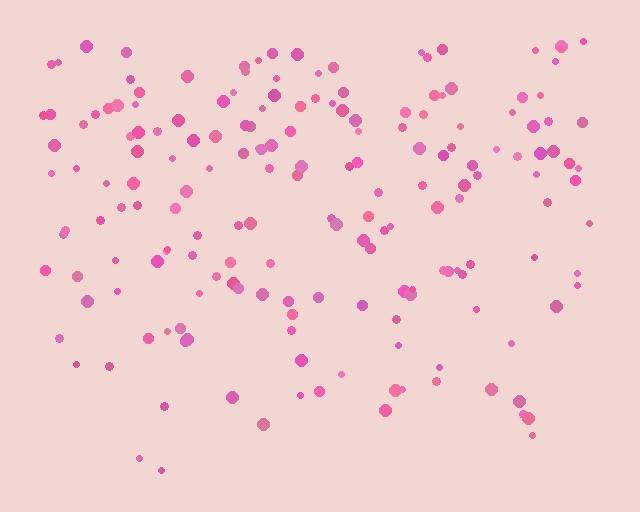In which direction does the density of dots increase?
From bottom to top, with the top side densest.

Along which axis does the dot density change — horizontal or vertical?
Vertical.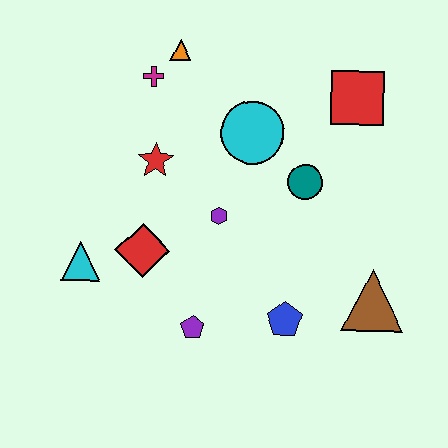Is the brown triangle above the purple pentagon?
Yes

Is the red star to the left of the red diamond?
No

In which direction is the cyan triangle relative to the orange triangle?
The cyan triangle is below the orange triangle.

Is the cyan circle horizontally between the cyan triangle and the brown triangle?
Yes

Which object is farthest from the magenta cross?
The brown triangle is farthest from the magenta cross.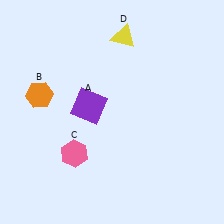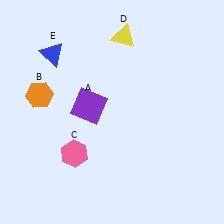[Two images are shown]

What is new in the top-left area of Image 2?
A blue triangle (E) was added in the top-left area of Image 2.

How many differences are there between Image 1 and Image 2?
There is 1 difference between the two images.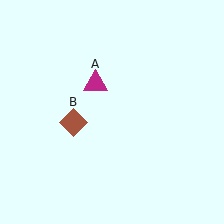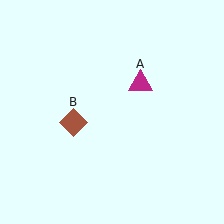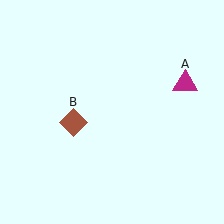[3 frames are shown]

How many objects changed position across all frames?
1 object changed position: magenta triangle (object A).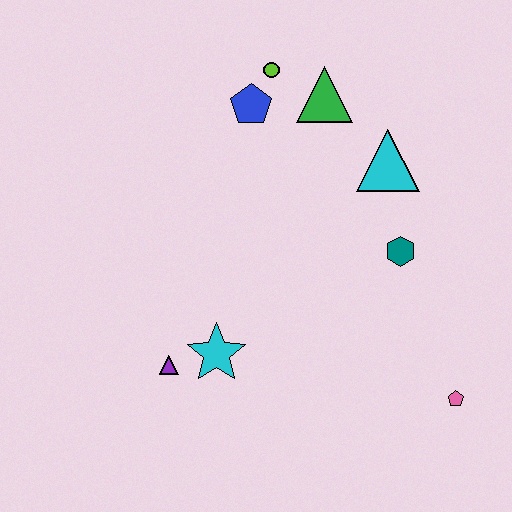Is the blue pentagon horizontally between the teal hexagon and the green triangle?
No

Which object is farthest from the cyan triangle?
The purple triangle is farthest from the cyan triangle.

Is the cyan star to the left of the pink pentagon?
Yes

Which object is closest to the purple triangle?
The cyan star is closest to the purple triangle.